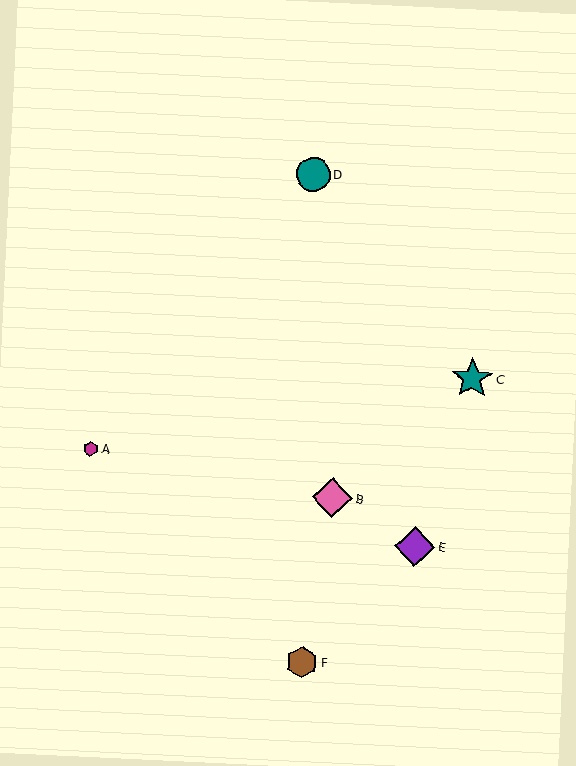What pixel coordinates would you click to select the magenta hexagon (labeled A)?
Click at (91, 449) to select the magenta hexagon A.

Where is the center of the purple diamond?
The center of the purple diamond is at (415, 547).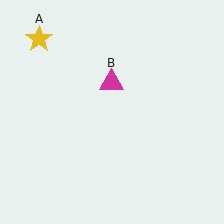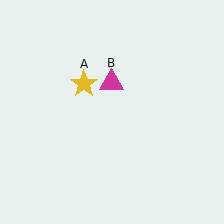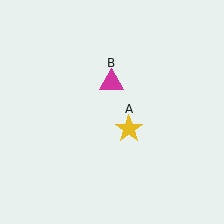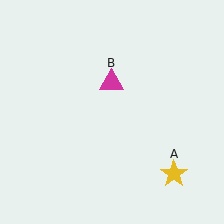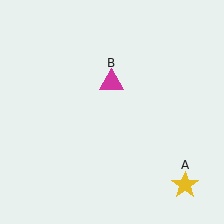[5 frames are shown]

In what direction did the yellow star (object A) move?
The yellow star (object A) moved down and to the right.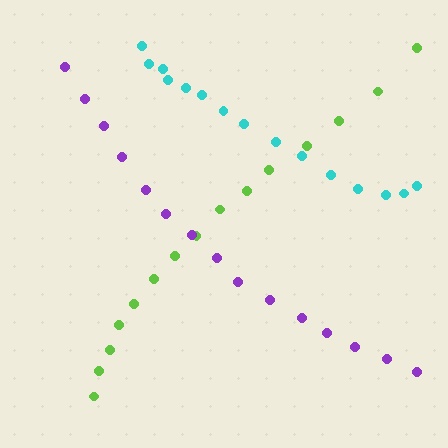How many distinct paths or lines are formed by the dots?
There are 3 distinct paths.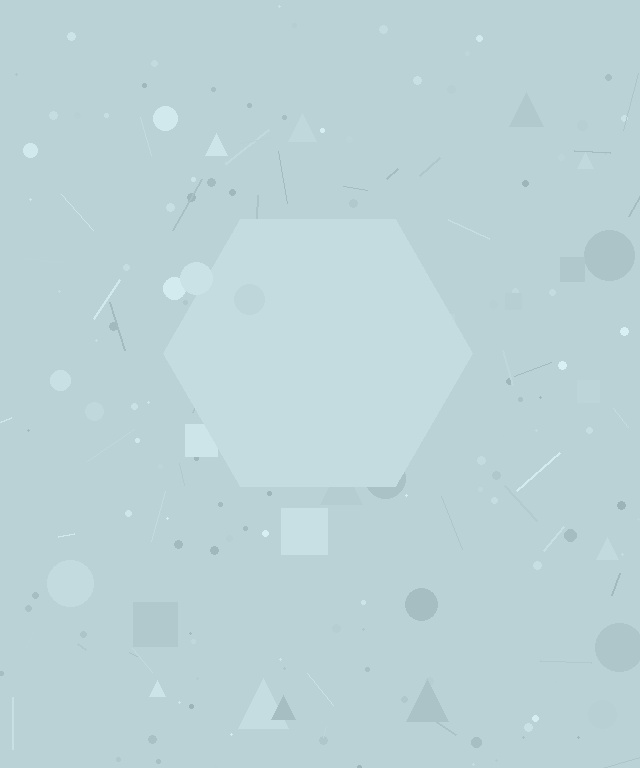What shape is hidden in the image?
A hexagon is hidden in the image.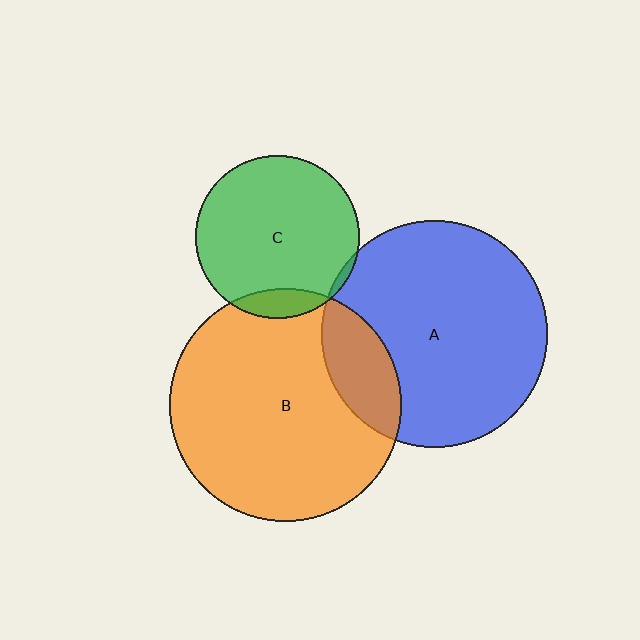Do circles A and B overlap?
Yes.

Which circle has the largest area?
Circle B (orange).